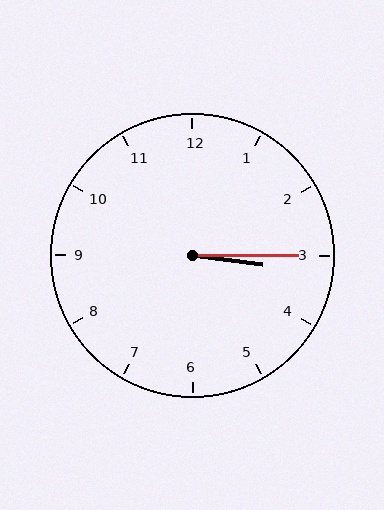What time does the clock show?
3:15.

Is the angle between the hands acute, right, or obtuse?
It is acute.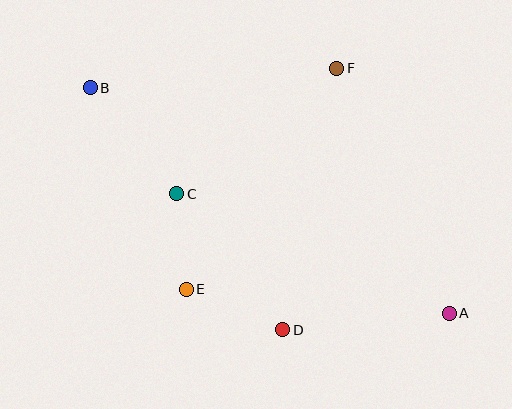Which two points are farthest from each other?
Points A and B are farthest from each other.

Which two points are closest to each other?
Points C and E are closest to each other.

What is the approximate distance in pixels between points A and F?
The distance between A and F is approximately 270 pixels.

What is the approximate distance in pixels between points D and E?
The distance between D and E is approximately 105 pixels.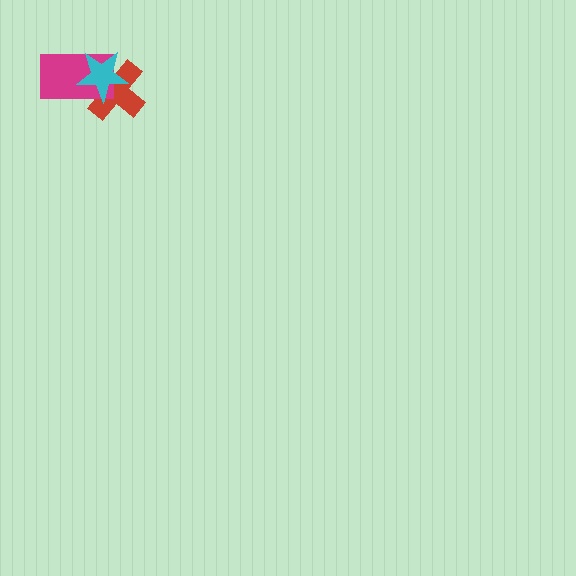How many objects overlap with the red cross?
2 objects overlap with the red cross.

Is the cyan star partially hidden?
No, no other shape covers it.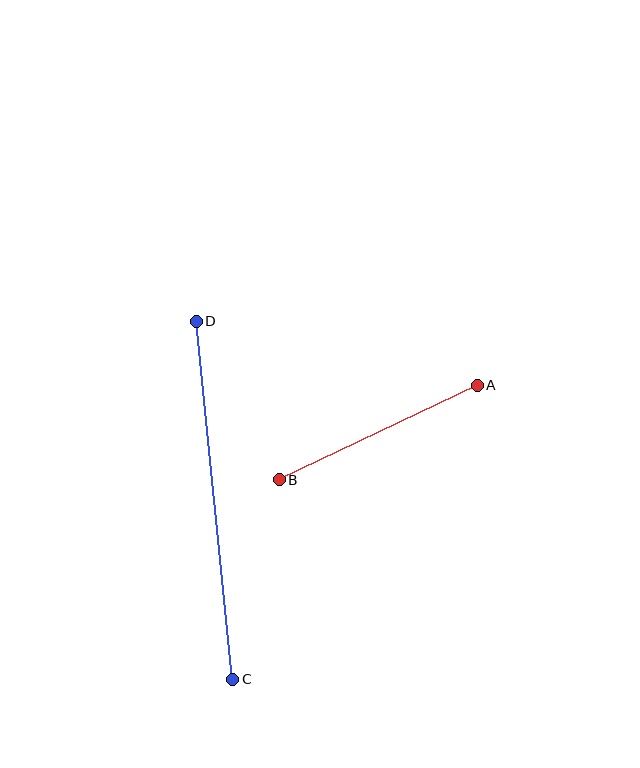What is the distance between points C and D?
The distance is approximately 360 pixels.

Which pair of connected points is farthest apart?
Points C and D are farthest apart.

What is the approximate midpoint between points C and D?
The midpoint is at approximately (215, 500) pixels.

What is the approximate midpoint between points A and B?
The midpoint is at approximately (378, 433) pixels.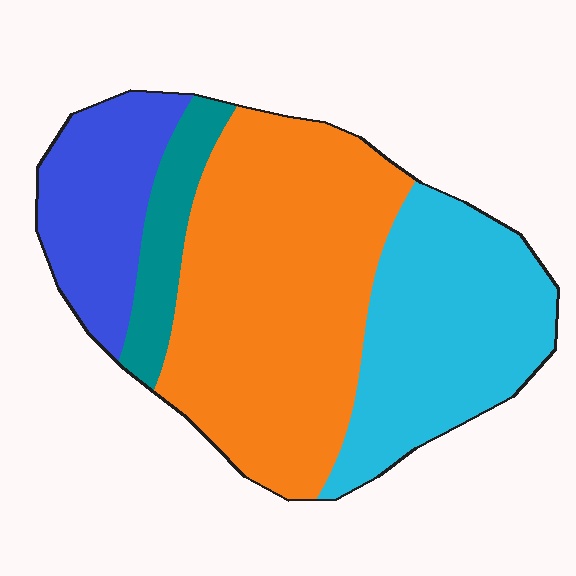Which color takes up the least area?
Teal, at roughly 10%.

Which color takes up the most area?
Orange, at roughly 45%.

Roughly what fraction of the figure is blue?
Blue takes up about one sixth (1/6) of the figure.